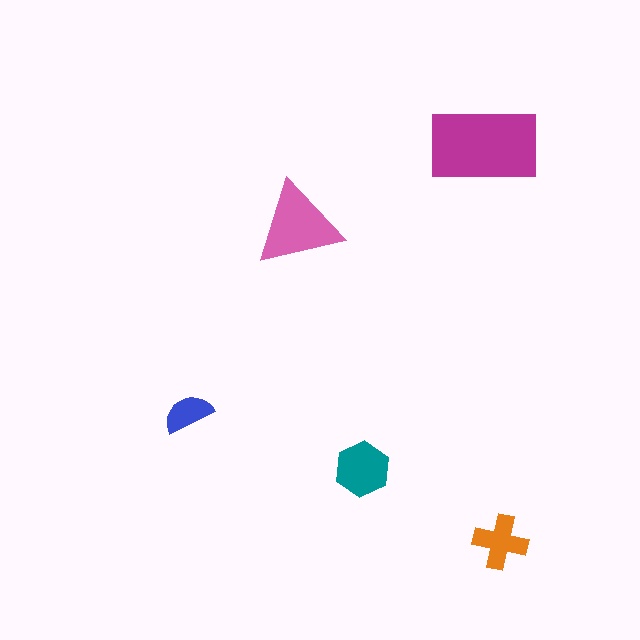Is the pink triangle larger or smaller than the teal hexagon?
Larger.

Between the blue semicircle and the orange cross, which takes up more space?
The orange cross.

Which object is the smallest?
The blue semicircle.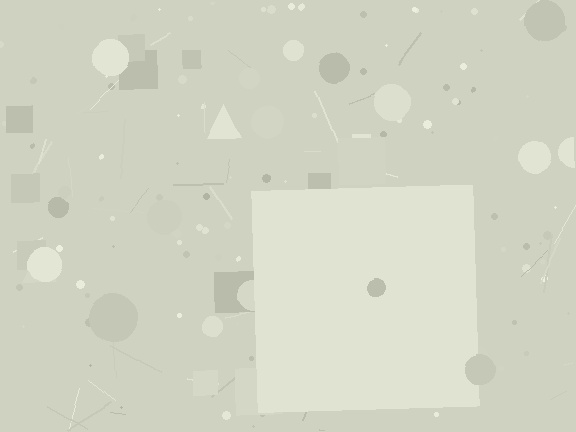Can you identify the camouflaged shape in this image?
The camouflaged shape is a square.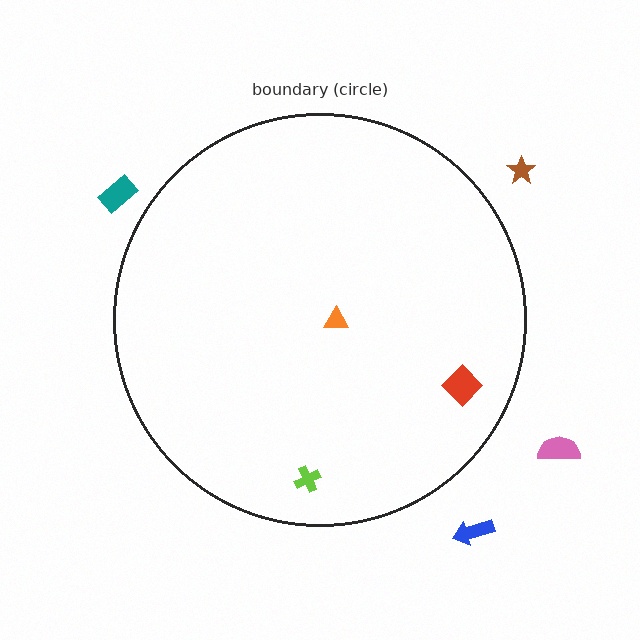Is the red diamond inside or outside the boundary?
Inside.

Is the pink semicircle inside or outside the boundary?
Outside.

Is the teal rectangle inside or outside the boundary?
Outside.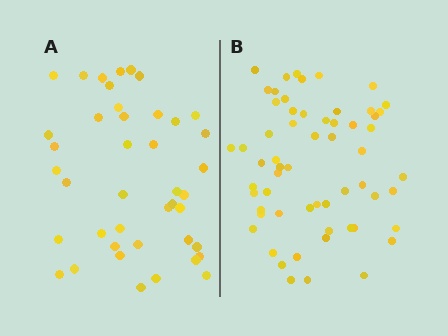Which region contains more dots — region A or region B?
Region B (the right region) has more dots.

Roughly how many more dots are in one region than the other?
Region B has approximately 20 more dots than region A.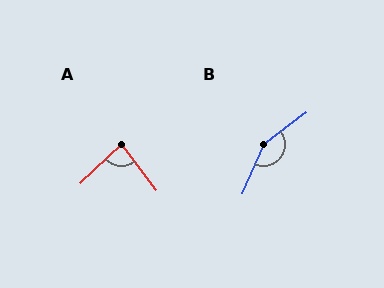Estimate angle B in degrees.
Approximately 150 degrees.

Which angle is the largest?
B, at approximately 150 degrees.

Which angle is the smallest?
A, at approximately 84 degrees.